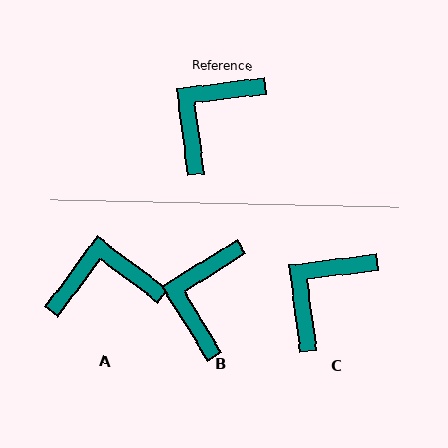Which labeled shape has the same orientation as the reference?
C.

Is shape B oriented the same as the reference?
No, it is off by about 25 degrees.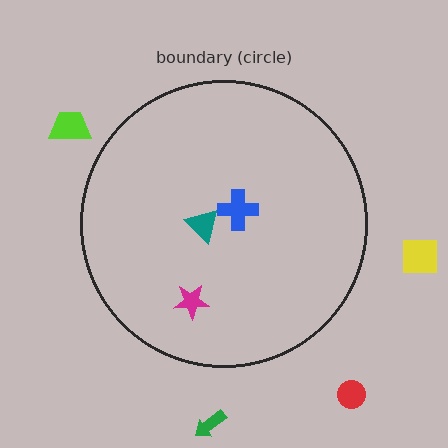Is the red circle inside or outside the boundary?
Outside.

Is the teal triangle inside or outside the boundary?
Inside.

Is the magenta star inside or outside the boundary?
Inside.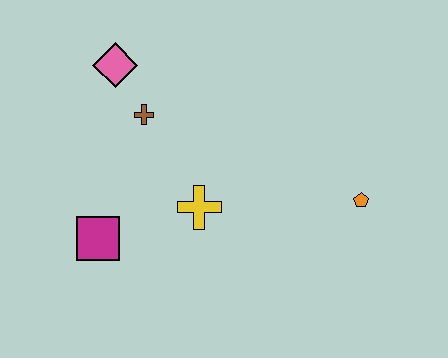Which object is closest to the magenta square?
The yellow cross is closest to the magenta square.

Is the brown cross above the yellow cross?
Yes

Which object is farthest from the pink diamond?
The orange pentagon is farthest from the pink diamond.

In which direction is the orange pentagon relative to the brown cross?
The orange pentagon is to the right of the brown cross.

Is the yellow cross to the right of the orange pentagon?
No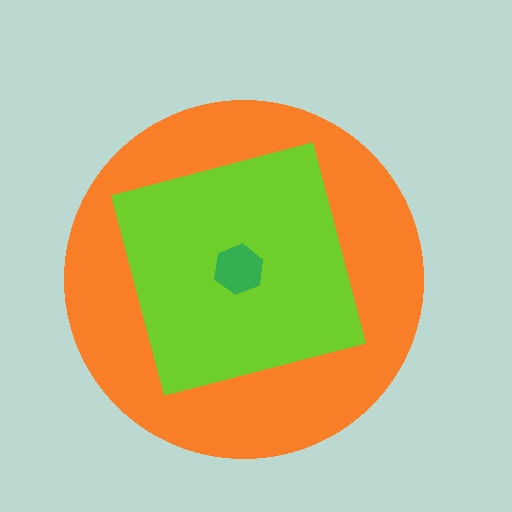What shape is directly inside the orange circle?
The lime square.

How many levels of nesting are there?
3.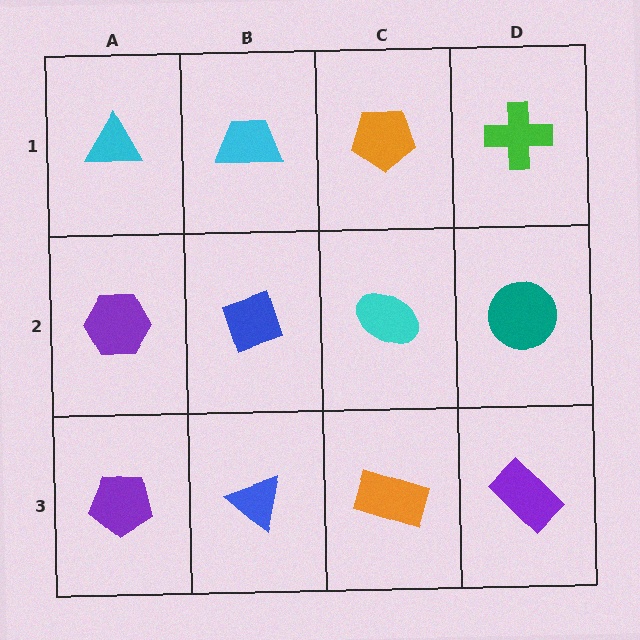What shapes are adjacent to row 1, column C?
A cyan ellipse (row 2, column C), a cyan trapezoid (row 1, column B), a green cross (row 1, column D).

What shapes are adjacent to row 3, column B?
A blue diamond (row 2, column B), a purple pentagon (row 3, column A), an orange rectangle (row 3, column C).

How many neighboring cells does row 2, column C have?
4.